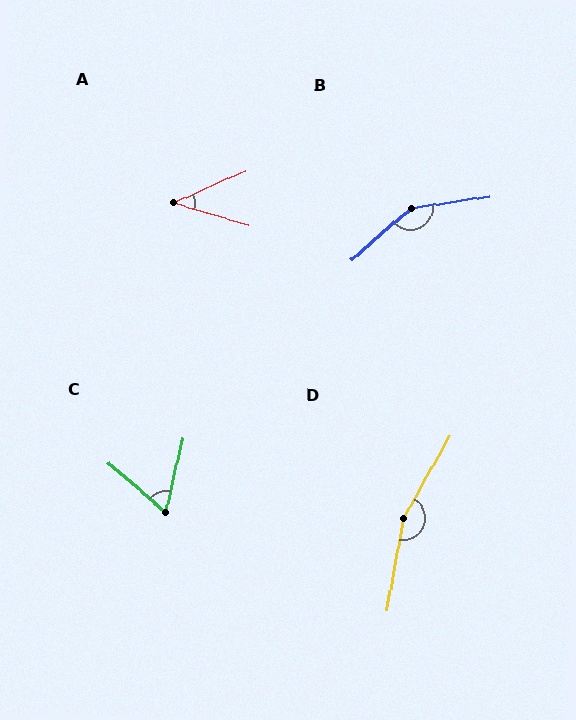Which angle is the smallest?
A, at approximately 40 degrees.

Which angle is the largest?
D, at approximately 161 degrees.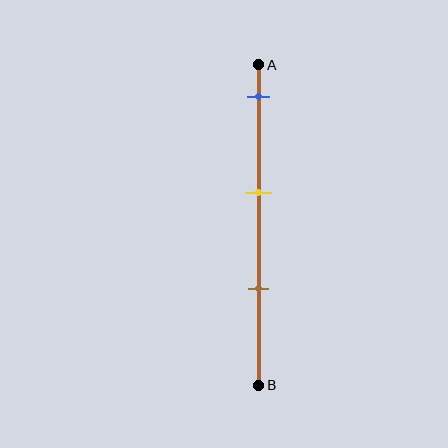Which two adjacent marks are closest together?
The yellow and brown marks are the closest adjacent pair.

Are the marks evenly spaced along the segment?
Yes, the marks are approximately evenly spaced.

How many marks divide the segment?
There are 3 marks dividing the segment.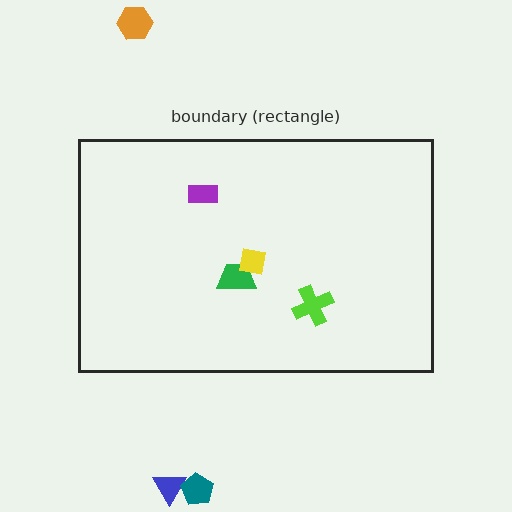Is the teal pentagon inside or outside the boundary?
Outside.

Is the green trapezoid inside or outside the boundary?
Inside.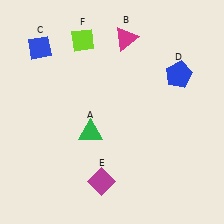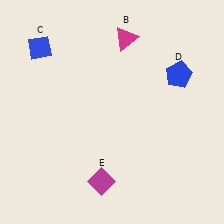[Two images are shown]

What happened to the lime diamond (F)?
The lime diamond (F) was removed in Image 2. It was in the top-left area of Image 1.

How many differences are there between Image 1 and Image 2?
There are 2 differences between the two images.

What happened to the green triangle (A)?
The green triangle (A) was removed in Image 2. It was in the bottom-left area of Image 1.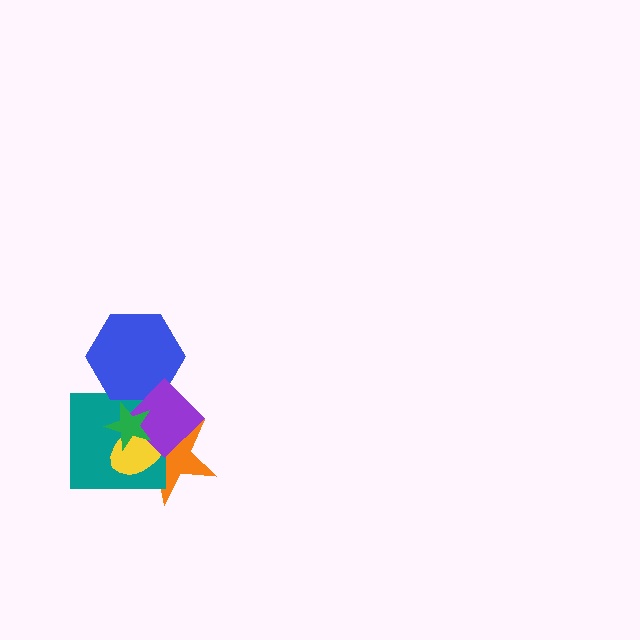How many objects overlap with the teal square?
5 objects overlap with the teal square.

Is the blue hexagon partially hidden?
Yes, it is partially covered by another shape.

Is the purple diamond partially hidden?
Yes, it is partially covered by another shape.